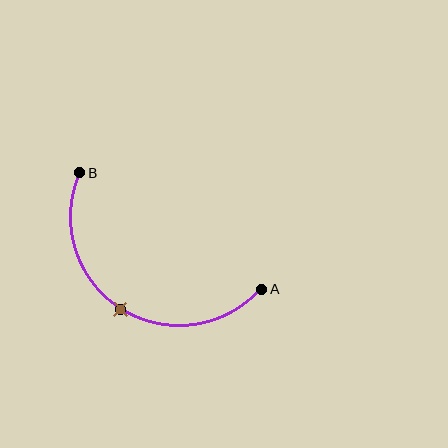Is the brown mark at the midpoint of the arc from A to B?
Yes. The brown mark lies on the arc at equal arc-length from both A and B — it is the arc midpoint.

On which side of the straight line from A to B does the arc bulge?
The arc bulges below the straight line connecting A and B.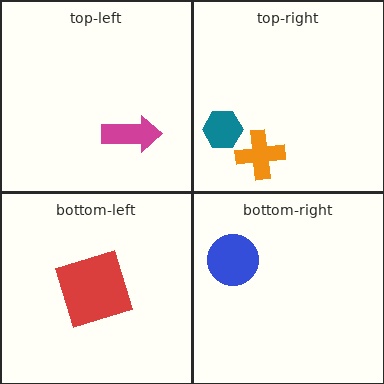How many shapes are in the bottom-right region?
1.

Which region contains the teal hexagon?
The top-right region.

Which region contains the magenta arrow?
The top-left region.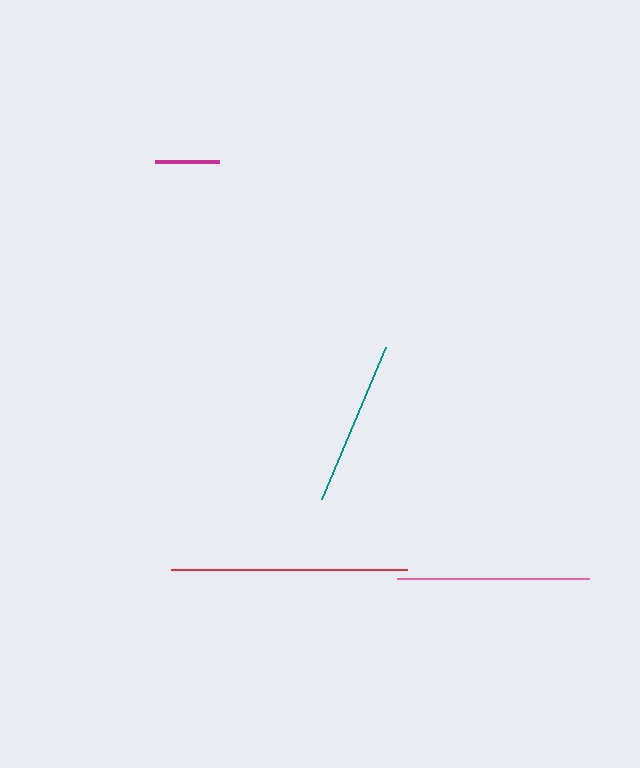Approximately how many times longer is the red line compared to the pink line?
The red line is approximately 1.2 times the length of the pink line.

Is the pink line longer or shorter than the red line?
The red line is longer than the pink line.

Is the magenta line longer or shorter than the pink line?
The pink line is longer than the magenta line.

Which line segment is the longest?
The red line is the longest at approximately 236 pixels.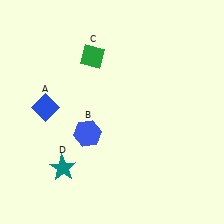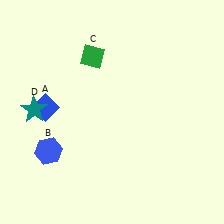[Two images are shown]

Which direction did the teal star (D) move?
The teal star (D) moved up.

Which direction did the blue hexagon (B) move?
The blue hexagon (B) moved left.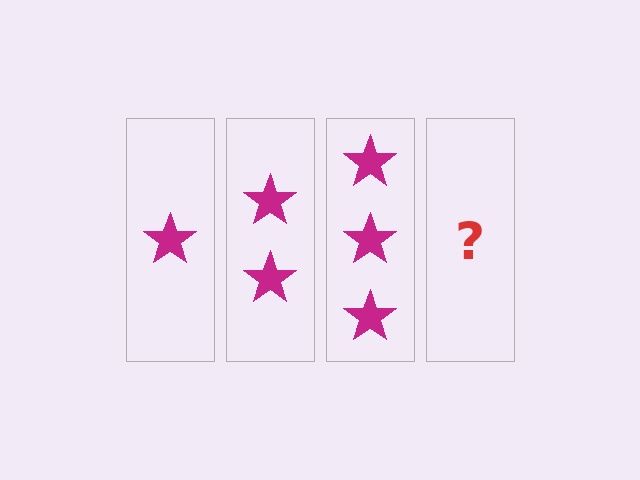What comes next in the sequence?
The next element should be 4 stars.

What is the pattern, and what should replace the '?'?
The pattern is that each step adds one more star. The '?' should be 4 stars.